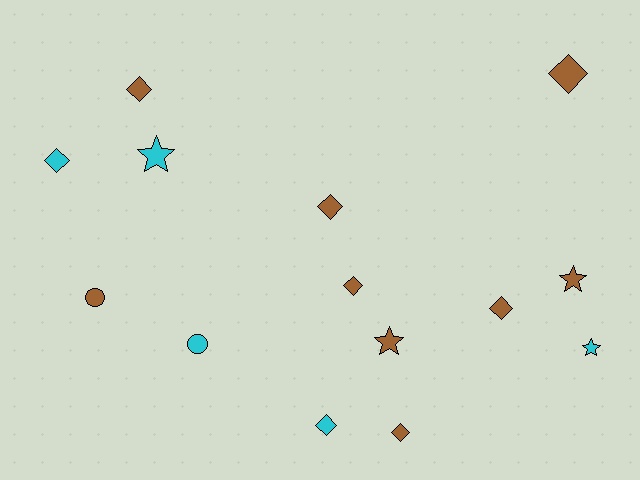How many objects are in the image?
There are 14 objects.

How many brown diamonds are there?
There are 6 brown diamonds.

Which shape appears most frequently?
Diamond, with 8 objects.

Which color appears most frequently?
Brown, with 9 objects.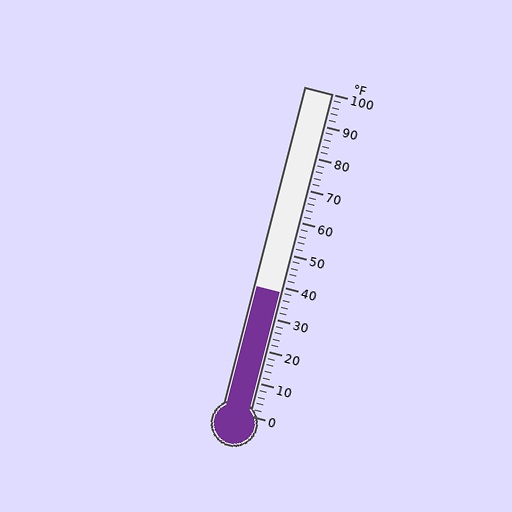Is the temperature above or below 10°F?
The temperature is above 10°F.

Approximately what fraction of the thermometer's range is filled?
The thermometer is filled to approximately 40% of its range.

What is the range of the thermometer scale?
The thermometer scale ranges from 0°F to 100°F.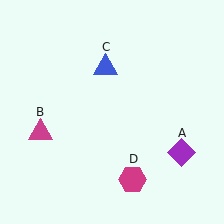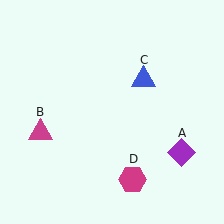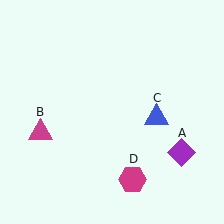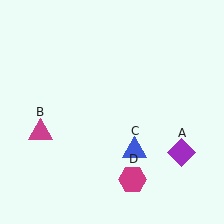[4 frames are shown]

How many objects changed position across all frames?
1 object changed position: blue triangle (object C).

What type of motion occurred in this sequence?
The blue triangle (object C) rotated clockwise around the center of the scene.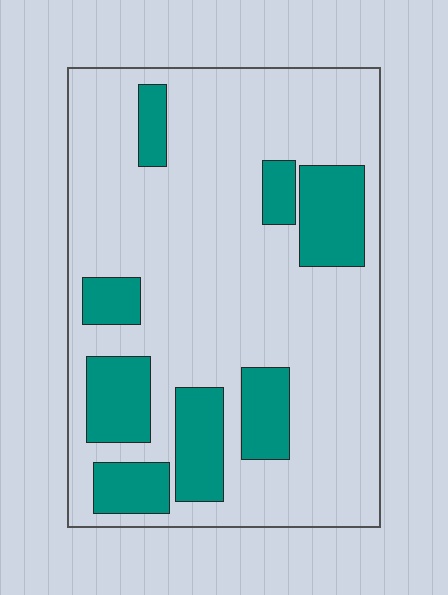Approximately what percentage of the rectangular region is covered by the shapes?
Approximately 25%.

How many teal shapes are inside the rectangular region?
8.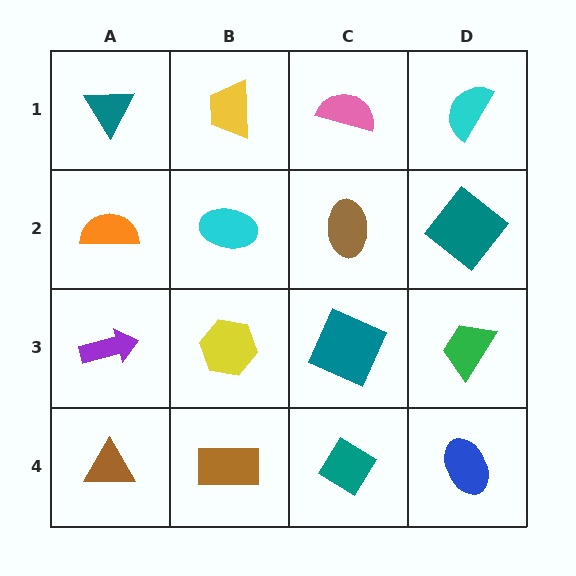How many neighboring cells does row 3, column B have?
4.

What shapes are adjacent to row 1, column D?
A teal diamond (row 2, column D), a pink semicircle (row 1, column C).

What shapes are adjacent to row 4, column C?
A teal square (row 3, column C), a brown rectangle (row 4, column B), a blue ellipse (row 4, column D).